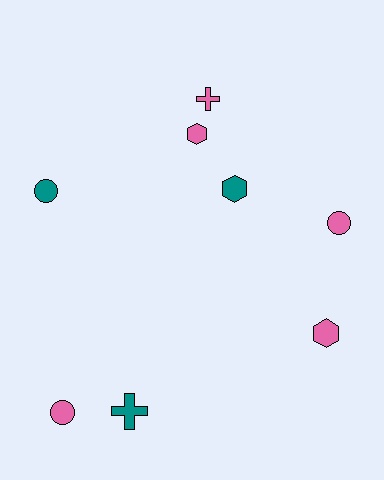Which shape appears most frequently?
Circle, with 3 objects.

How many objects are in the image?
There are 8 objects.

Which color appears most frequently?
Pink, with 5 objects.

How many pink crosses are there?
There is 1 pink cross.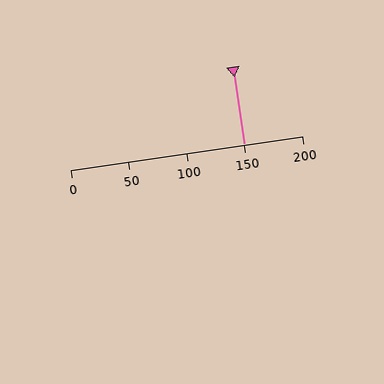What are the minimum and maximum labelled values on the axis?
The axis runs from 0 to 200.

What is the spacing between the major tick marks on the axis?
The major ticks are spaced 50 apart.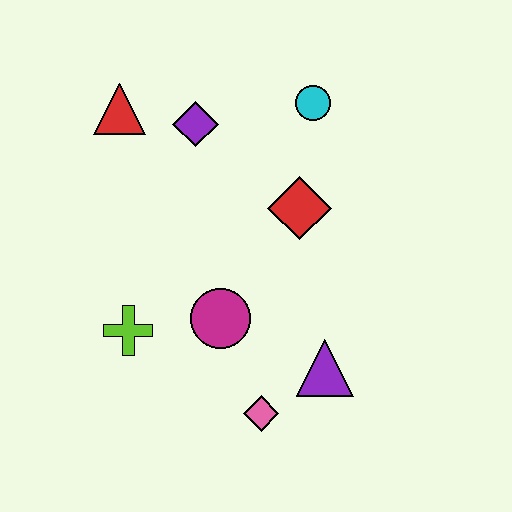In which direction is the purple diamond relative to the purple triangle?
The purple diamond is above the purple triangle.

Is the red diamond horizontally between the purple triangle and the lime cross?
Yes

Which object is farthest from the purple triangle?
The red triangle is farthest from the purple triangle.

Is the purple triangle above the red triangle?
No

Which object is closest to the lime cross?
The magenta circle is closest to the lime cross.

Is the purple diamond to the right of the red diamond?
No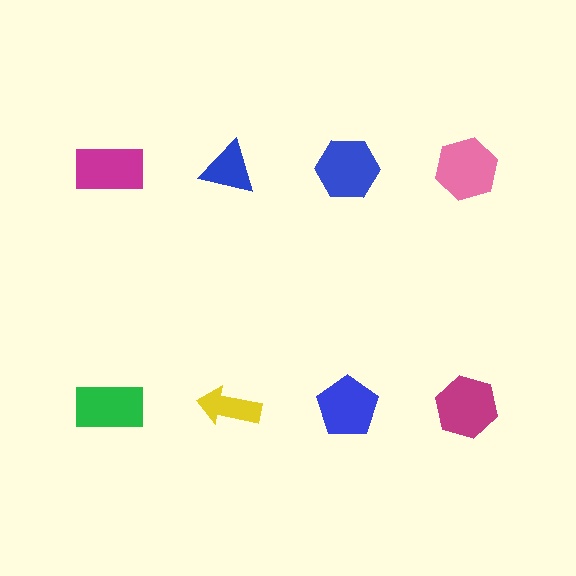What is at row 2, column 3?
A blue pentagon.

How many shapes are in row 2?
4 shapes.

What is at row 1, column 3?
A blue hexagon.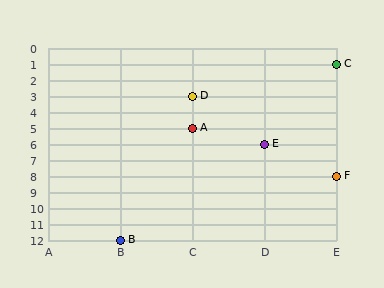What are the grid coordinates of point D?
Point D is at grid coordinates (C, 3).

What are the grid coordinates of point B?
Point B is at grid coordinates (B, 12).